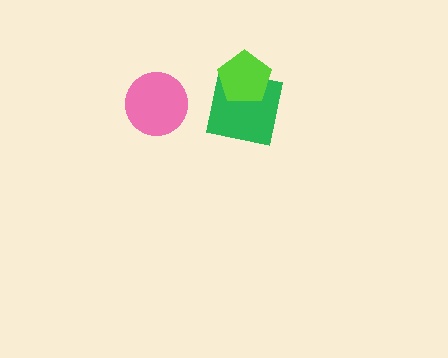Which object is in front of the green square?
The lime pentagon is in front of the green square.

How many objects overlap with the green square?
1 object overlaps with the green square.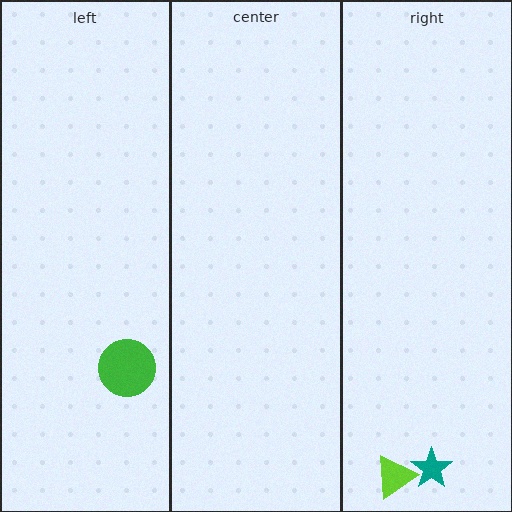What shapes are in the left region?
The green circle.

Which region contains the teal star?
The right region.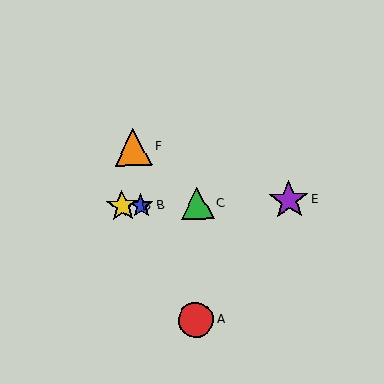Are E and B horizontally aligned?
Yes, both are at y≈200.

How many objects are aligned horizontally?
4 objects (B, C, D, E) are aligned horizontally.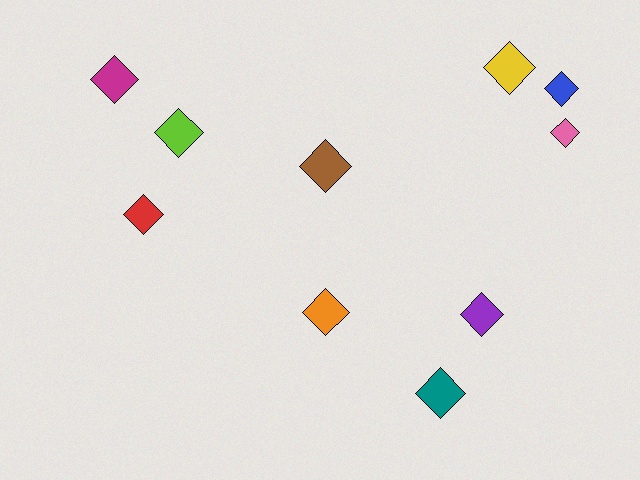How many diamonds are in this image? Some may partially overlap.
There are 10 diamonds.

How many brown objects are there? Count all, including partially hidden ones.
There is 1 brown object.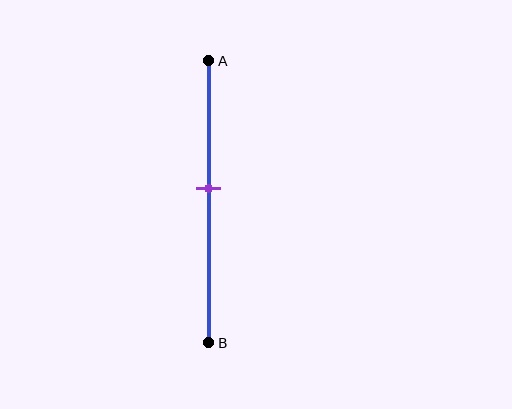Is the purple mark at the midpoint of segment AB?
No, the mark is at about 45% from A, not at the 50% midpoint.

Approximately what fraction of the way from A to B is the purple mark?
The purple mark is approximately 45% of the way from A to B.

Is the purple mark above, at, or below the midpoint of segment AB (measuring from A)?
The purple mark is above the midpoint of segment AB.